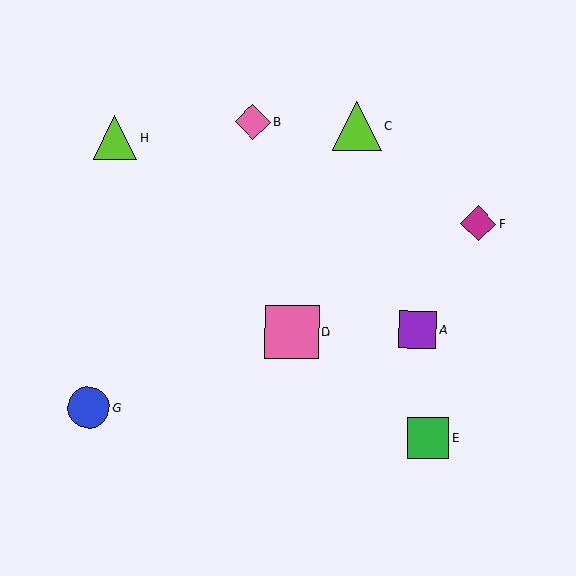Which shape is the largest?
The pink square (labeled D) is the largest.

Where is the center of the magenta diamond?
The center of the magenta diamond is at (478, 223).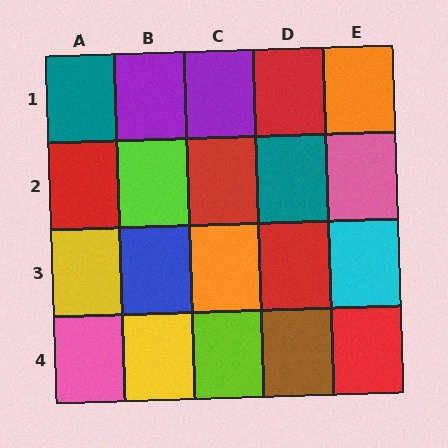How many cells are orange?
2 cells are orange.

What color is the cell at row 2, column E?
Pink.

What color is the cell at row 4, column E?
Red.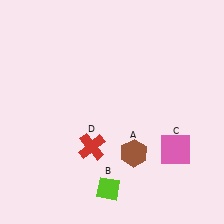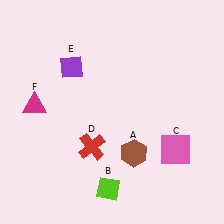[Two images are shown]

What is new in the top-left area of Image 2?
A magenta triangle (F) was added in the top-left area of Image 2.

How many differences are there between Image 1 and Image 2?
There are 2 differences between the two images.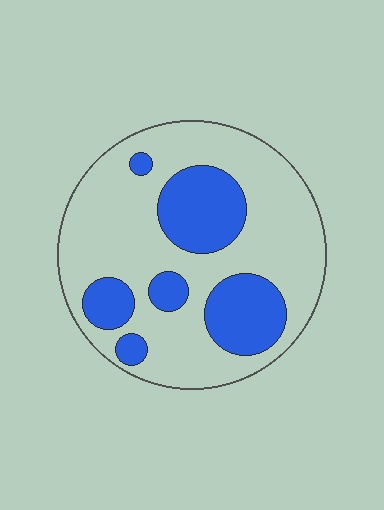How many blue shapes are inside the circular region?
6.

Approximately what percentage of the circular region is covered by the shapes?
Approximately 30%.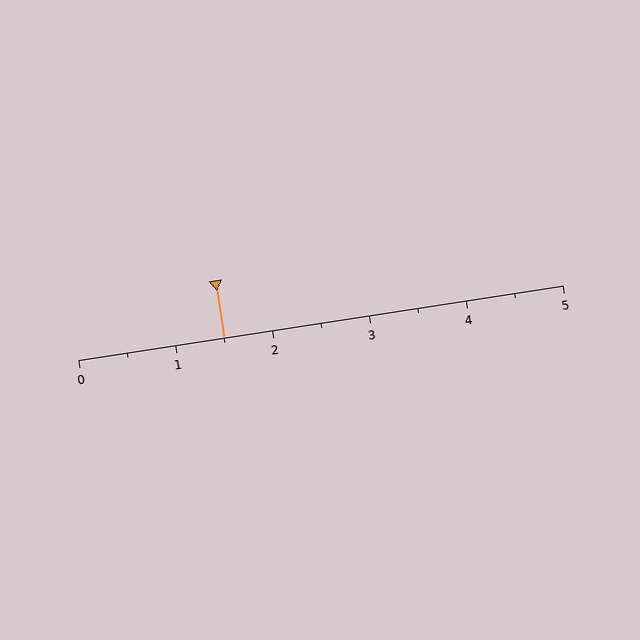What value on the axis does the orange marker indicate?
The marker indicates approximately 1.5.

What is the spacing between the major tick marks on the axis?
The major ticks are spaced 1 apart.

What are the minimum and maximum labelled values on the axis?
The axis runs from 0 to 5.